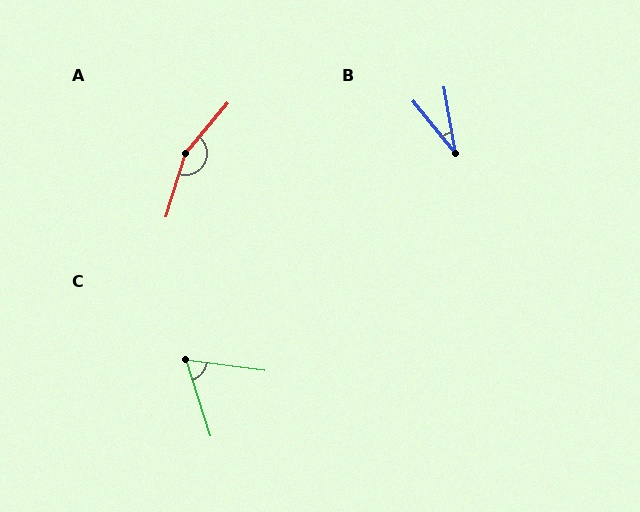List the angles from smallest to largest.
B (30°), C (65°), A (157°).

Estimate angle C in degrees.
Approximately 65 degrees.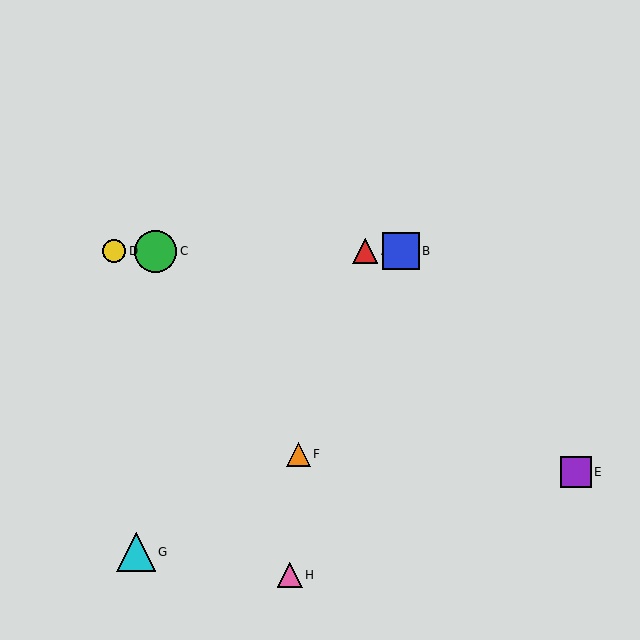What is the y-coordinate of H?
Object H is at y≈575.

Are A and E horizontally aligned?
No, A is at y≈251 and E is at y≈472.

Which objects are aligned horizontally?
Objects A, B, C, D are aligned horizontally.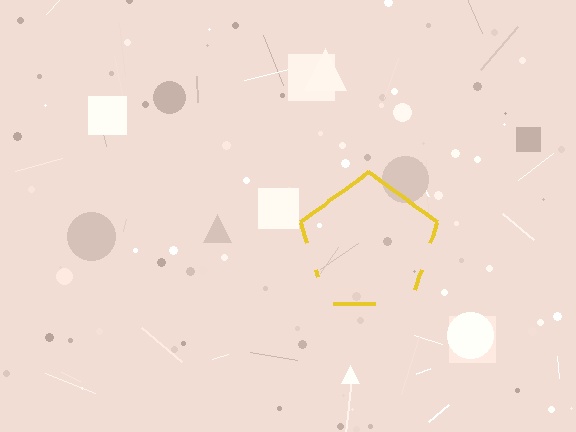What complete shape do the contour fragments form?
The contour fragments form a pentagon.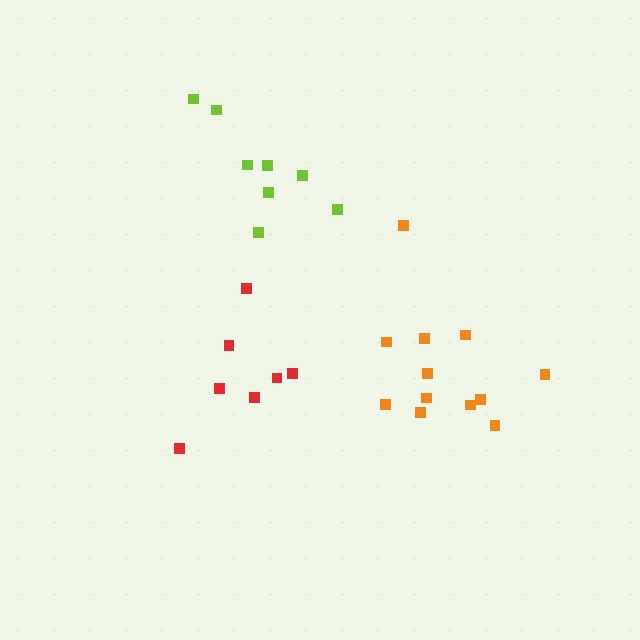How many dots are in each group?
Group 1: 7 dots, Group 2: 12 dots, Group 3: 8 dots (27 total).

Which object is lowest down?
The orange cluster is bottommost.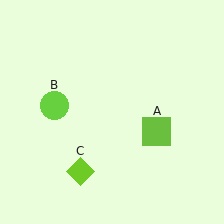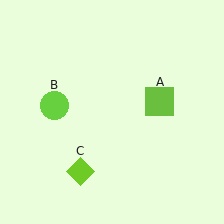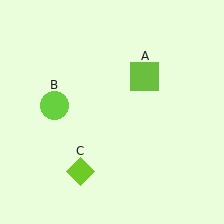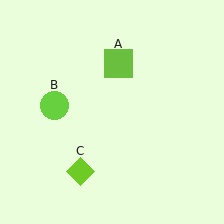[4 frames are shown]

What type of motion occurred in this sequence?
The lime square (object A) rotated counterclockwise around the center of the scene.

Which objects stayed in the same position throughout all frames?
Lime circle (object B) and lime diamond (object C) remained stationary.